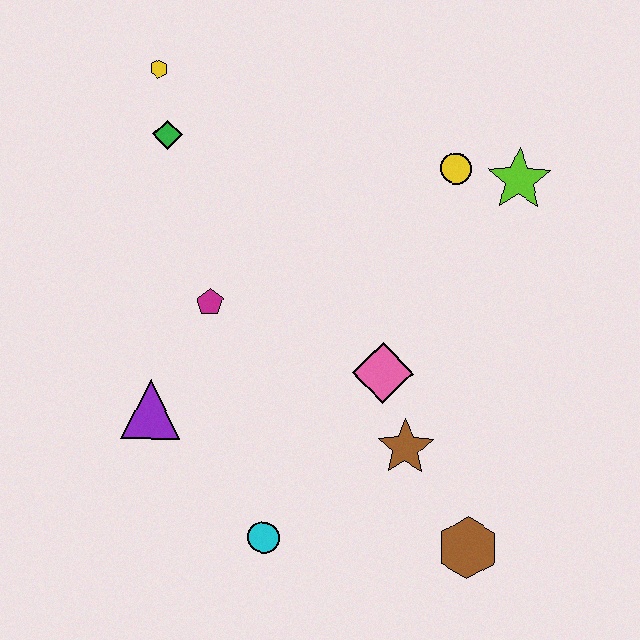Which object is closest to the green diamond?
The yellow hexagon is closest to the green diamond.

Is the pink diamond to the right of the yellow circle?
No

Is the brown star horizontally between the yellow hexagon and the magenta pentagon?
No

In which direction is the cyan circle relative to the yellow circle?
The cyan circle is below the yellow circle.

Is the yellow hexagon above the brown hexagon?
Yes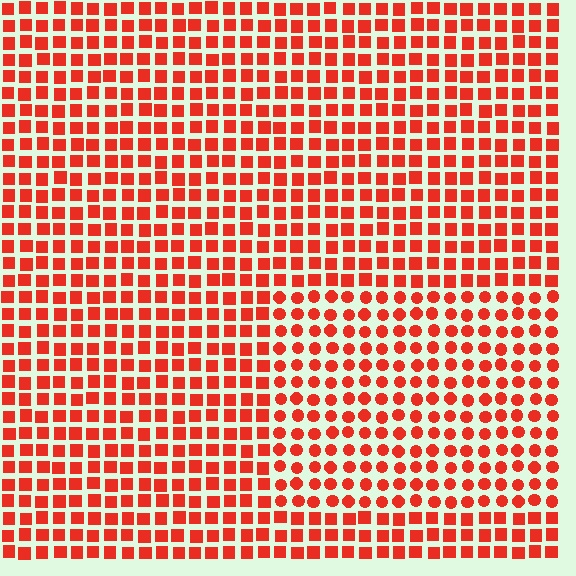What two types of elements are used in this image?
The image uses circles inside the rectangle region and squares outside it.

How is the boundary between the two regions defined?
The boundary is defined by a change in element shape: circles inside vs. squares outside. All elements share the same color and spacing.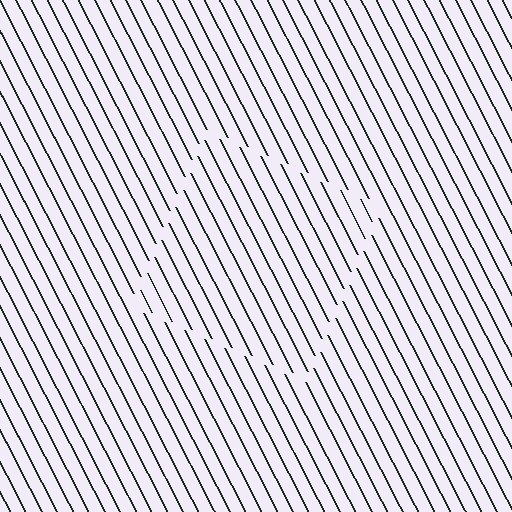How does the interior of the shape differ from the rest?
The interior of the shape contains the same grating, shifted by half a period — the contour is defined by the phase discontinuity where line-ends from the inner and outer gratings abut.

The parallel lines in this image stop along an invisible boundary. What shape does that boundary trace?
An illusory square. The interior of the shape contains the same grating, shifted by half a period — the contour is defined by the phase discontinuity where line-ends from the inner and outer gratings abut.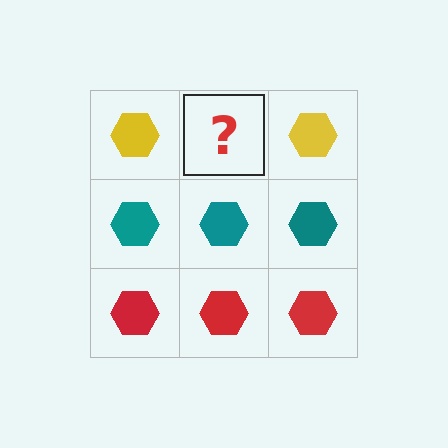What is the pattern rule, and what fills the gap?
The rule is that each row has a consistent color. The gap should be filled with a yellow hexagon.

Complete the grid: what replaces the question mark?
The question mark should be replaced with a yellow hexagon.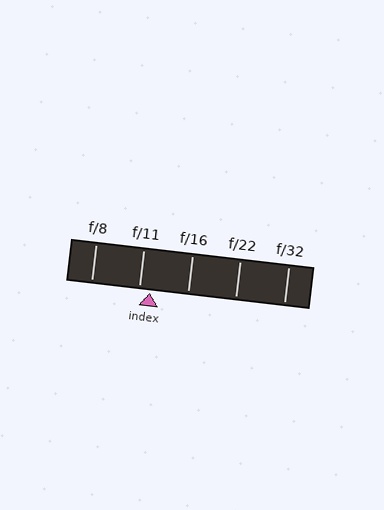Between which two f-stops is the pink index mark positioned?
The index mark is between f/11 and f/16.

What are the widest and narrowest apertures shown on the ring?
The widest aperture shown is f/8 and the narrowest is f/32.